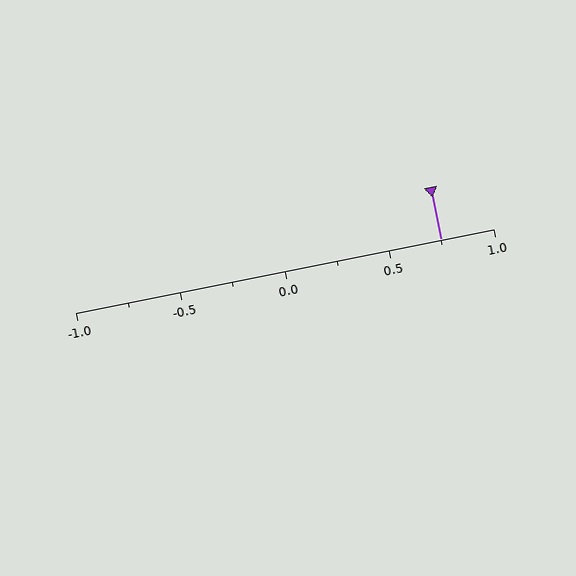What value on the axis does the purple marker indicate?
The marker indicates approximately 0.75.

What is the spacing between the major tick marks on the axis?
The major ticks are spaced 0.5 apart.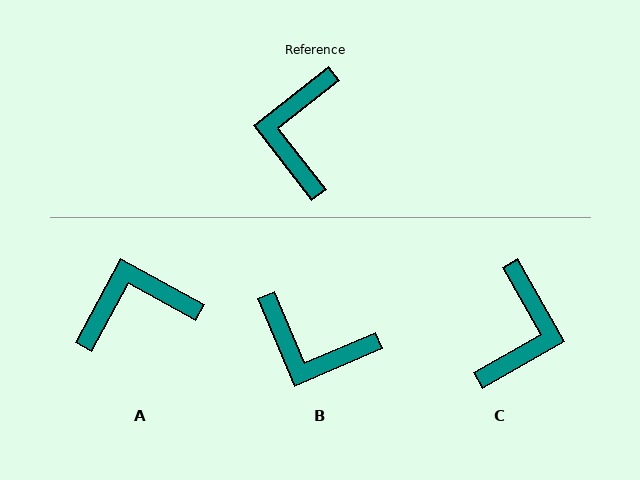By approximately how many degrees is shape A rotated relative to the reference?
Approximately 67 degrees clockwise.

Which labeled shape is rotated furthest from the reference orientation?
C, about 171 degrees away.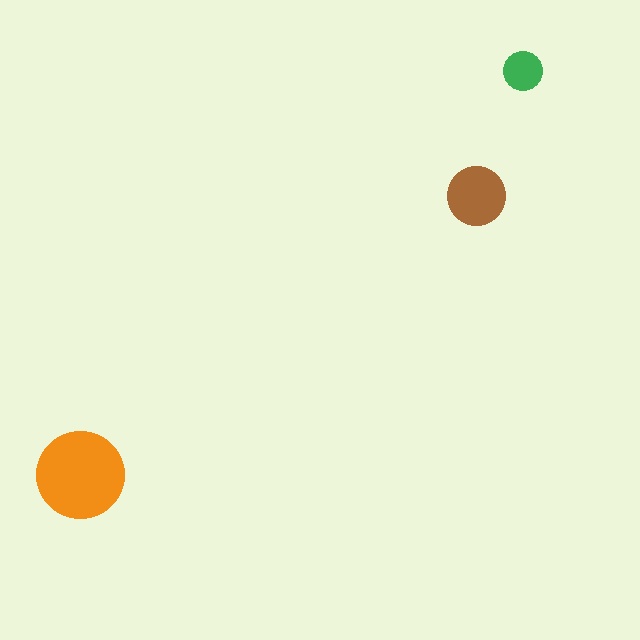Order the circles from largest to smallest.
the orange one, the brown one, the green one.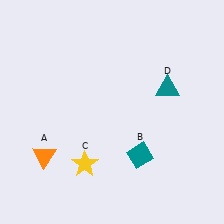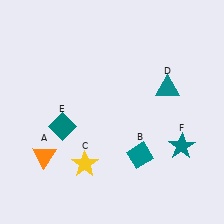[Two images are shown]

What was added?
A teal diamond (E), a teal star (F) were added in Image 2.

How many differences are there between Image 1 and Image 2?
There are 2 differences between the two images.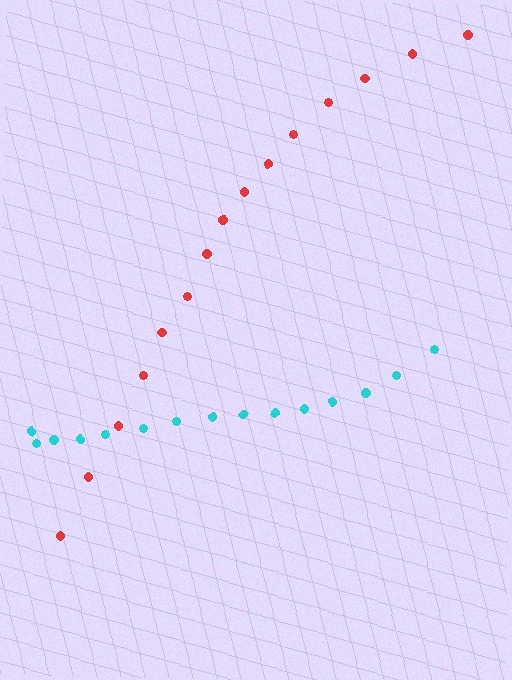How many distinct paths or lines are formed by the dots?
There are 2 distinct paths.